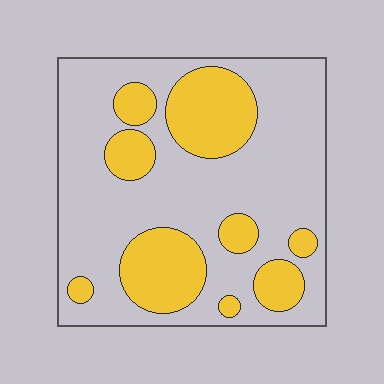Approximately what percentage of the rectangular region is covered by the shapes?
Approximately 30%.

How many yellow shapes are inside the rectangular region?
9.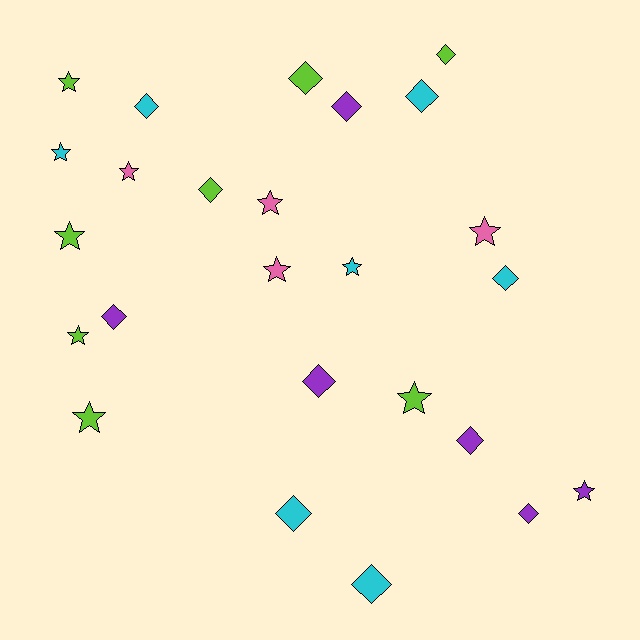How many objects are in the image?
There are 25 objects.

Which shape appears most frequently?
Diamond, with 13 objects.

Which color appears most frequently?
Lime, with 8 objects.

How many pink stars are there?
There are 4 pink stars.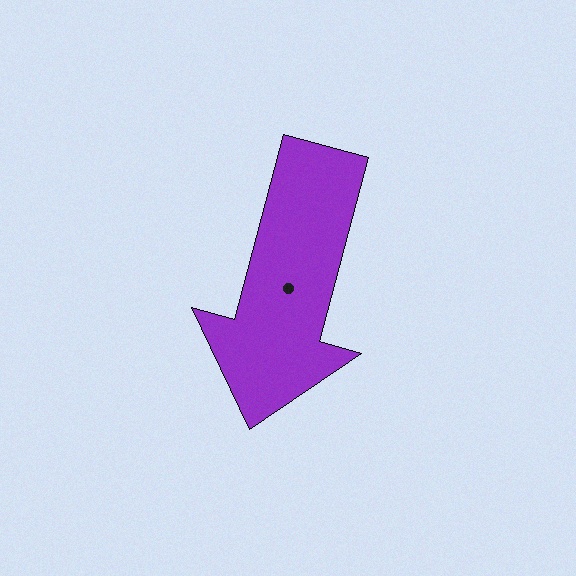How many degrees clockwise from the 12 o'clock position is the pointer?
Approximately 195 degrees.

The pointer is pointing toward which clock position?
Roughly 7 o'clock.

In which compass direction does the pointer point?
South.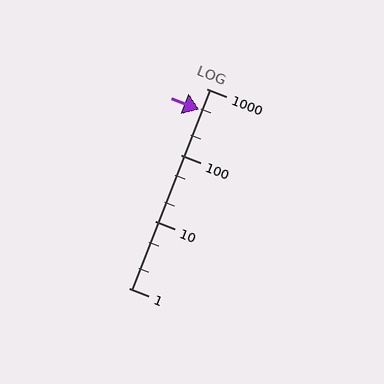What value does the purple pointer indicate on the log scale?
The pointer indicates approximately 490.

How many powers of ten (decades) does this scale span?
The scale spans 3 decades, from 1 to 1000.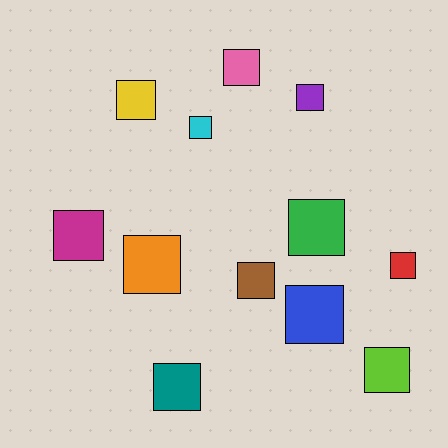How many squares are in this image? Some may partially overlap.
There are 12 squares.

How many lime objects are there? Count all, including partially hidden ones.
There is 1 lime object.